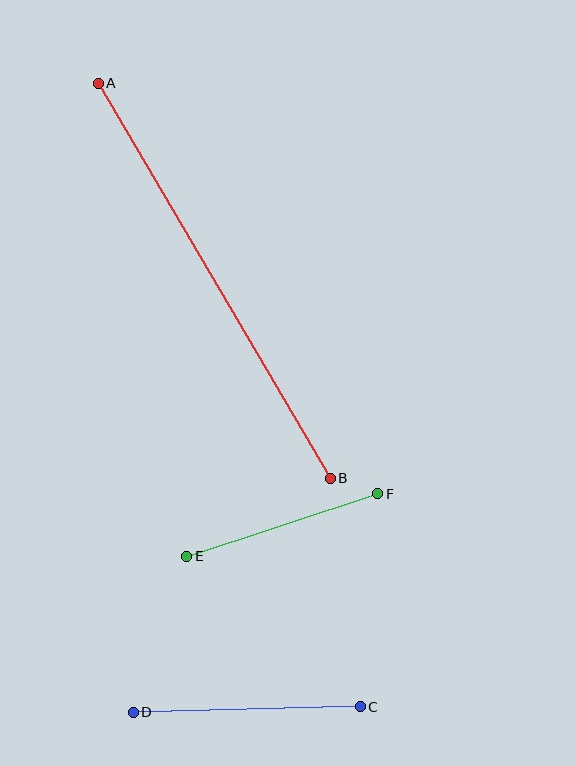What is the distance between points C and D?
The distance is approximately 227 pixels.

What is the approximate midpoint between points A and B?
The midpoint is at approximately (214, 281) pixels.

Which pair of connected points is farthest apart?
Points A and B are farthest apart.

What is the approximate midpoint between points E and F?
The midpoint is at approximately (282, 525) pixels.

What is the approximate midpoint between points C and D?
The midpoint is at approximately (247, 709) pixels.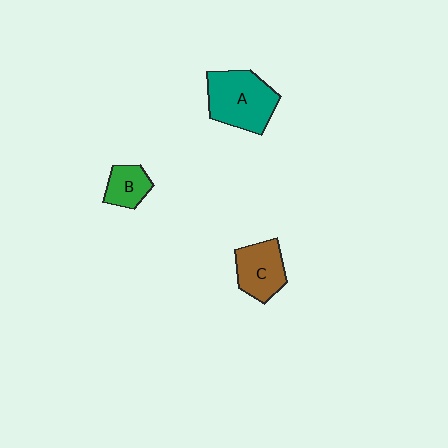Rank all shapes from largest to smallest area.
From largest to smallest: A (teal), C (brown), B (green).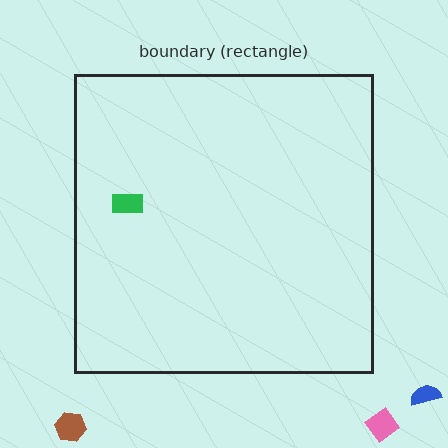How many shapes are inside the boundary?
1 inside, 3 outside.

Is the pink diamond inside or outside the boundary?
Outside.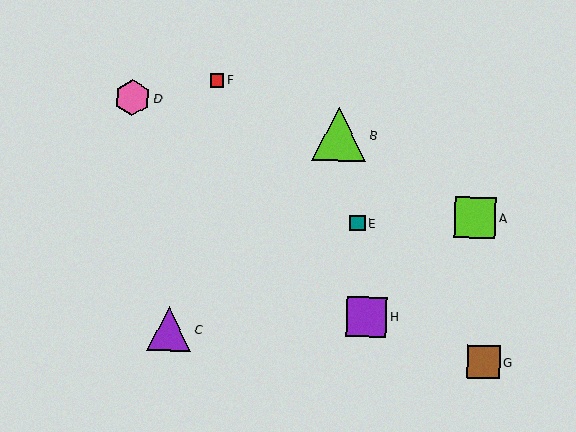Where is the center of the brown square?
The center of the brown square is at (484, 362).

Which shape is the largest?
The lime triangle (labeled B) is the largest.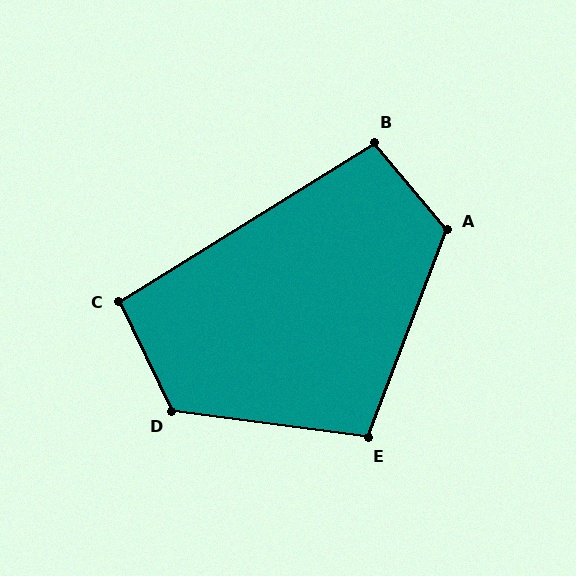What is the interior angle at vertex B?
Approximately 98 degrees (obtuse).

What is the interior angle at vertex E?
Approximately 103 degrees (obtuse).